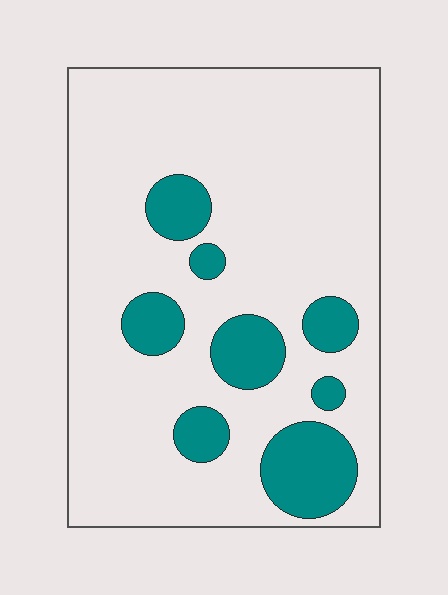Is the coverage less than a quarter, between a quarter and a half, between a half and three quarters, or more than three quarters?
Less than a quarter.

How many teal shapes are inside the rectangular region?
8.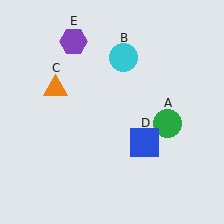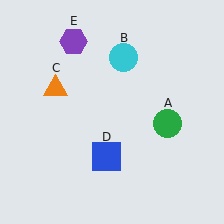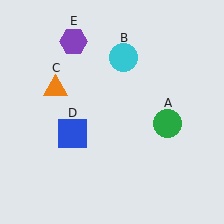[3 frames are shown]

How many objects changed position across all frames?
1 object changed position: blue square (object D).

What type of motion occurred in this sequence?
The blue square (object D) rotated clockwise around the center of the scene.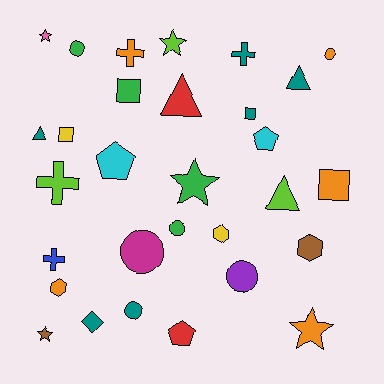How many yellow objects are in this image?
There are 2 yellow objects.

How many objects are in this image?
There are 30 objects.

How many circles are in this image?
There are 6 circles.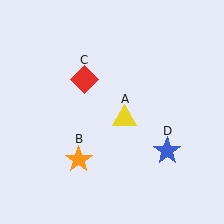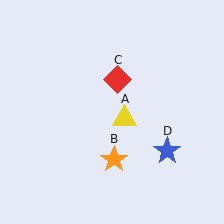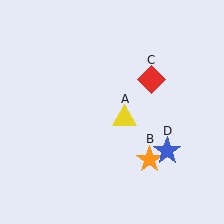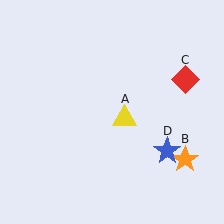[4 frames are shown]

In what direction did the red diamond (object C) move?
The red diamond (object C) moved right.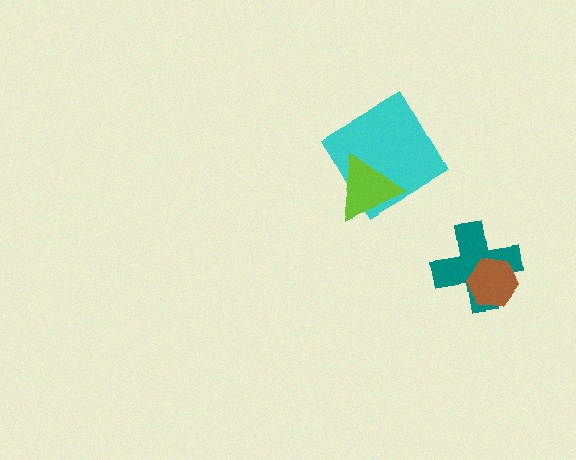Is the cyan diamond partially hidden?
Yes, it is partially covered by another shape.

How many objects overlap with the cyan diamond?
1 object overlaps with the cyan diamond.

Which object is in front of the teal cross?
The brown hexagon is in front of the teal cross.